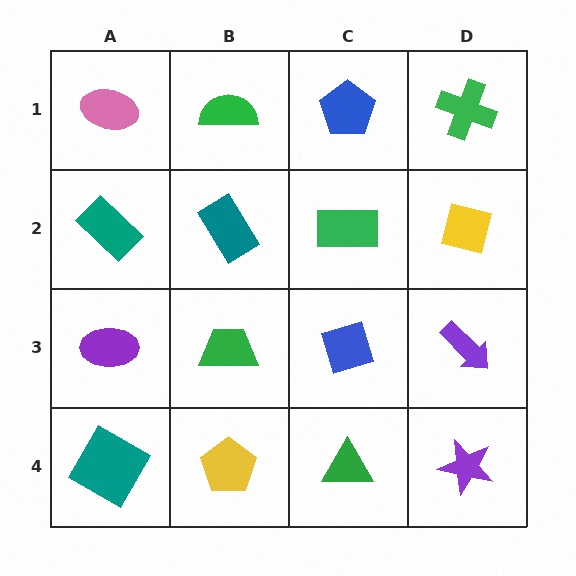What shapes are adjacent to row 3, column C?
A green rectangle (row 2, column C), a green triangle (row 4, column C), a green trapezoid (row 3, column B), a purple arrow (row 3, column D).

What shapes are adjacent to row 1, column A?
A teal rectangle (row 2, column A), a green semicircle (row 1, column B).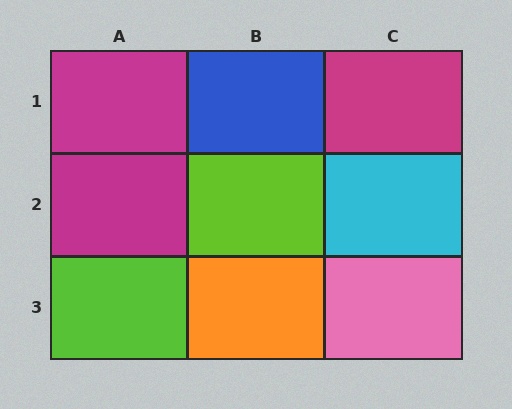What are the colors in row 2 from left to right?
Magenta, lime, cyan.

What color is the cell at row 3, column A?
Lime.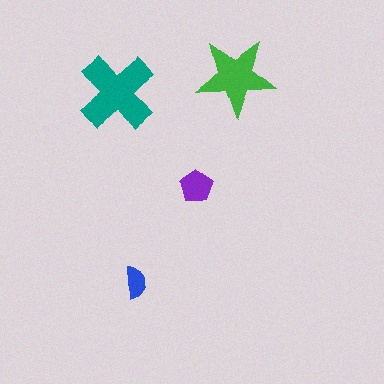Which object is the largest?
The teal cross.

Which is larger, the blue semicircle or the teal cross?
The teal cross.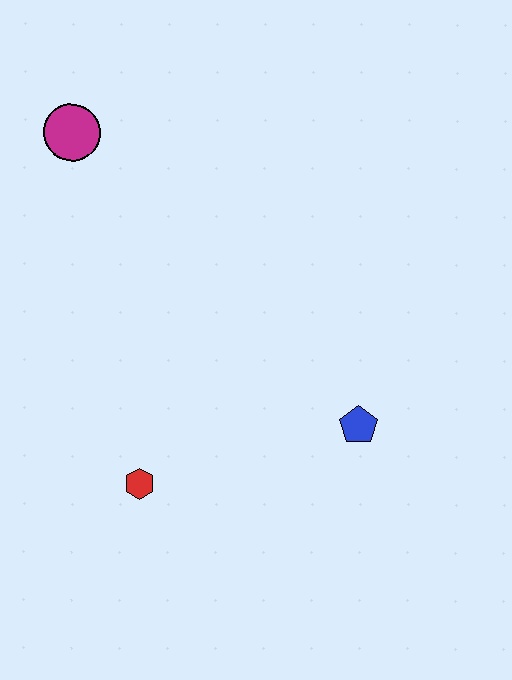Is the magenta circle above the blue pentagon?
Yes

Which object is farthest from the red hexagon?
The magenta circle is farthest from the red hexagon.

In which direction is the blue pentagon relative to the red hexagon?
The blue pentagon is to the right of the red hexagon.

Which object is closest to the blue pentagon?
The red hexagon is closest to the blue pentagon.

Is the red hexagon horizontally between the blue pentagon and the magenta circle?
Yes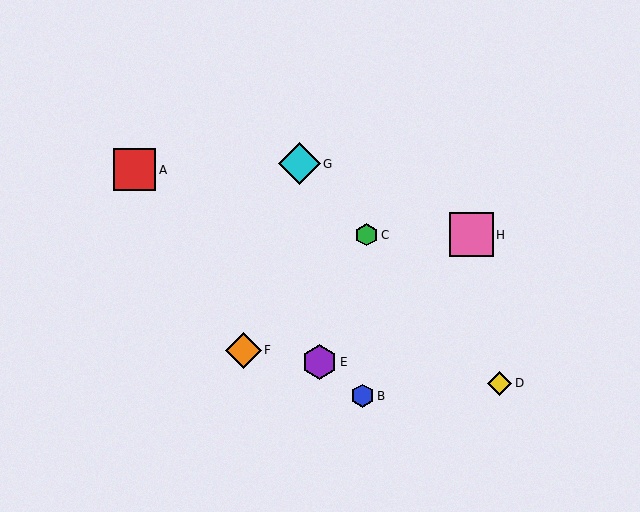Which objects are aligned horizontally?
Objects C, H are aligned horizontally.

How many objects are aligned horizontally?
2 objects (C, H) are aligned horizontally.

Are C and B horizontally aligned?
No, C is at y≈235 and B is at y≈396.